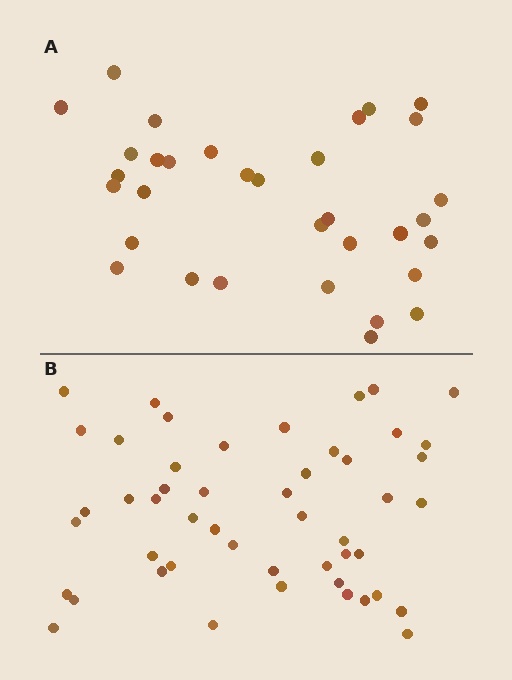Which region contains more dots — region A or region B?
Region B (the bottom region) has more dots.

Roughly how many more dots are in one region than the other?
Region B has approximately 15 more dots than region A.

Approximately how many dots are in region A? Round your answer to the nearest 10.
About 30 dots. (The exact count is 33, which rounds to 30.)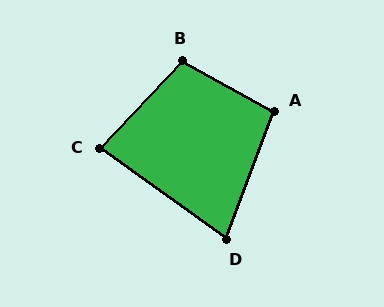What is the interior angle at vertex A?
Approximately 98 degrees (obtuse).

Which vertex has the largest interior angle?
B, at approximately 105 degrees.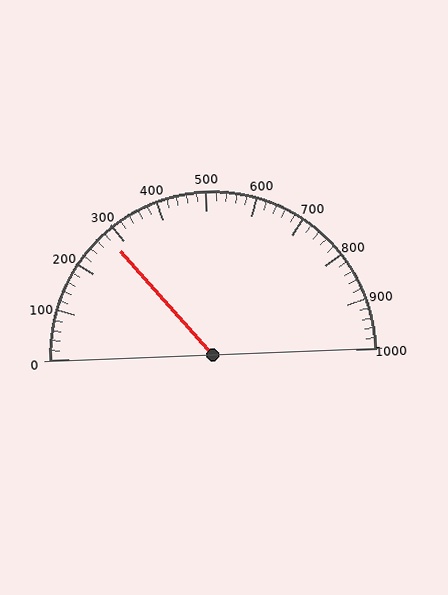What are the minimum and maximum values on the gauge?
The gauge ranges from 0 to 1000.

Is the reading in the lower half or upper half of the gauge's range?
The reading is in the lower half of the range (0 to 1000).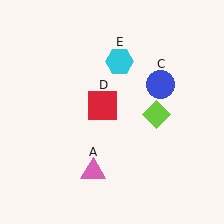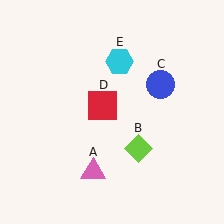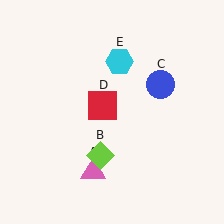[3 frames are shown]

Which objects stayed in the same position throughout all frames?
Pink triangle (object A) and blue circle (object C) and red square (object D) and cyan hexagon (object E) remained stationary.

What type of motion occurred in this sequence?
The lime diamond (object B) rotated clockwise around the center of the scene.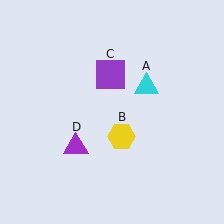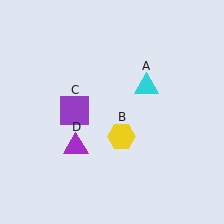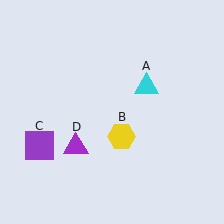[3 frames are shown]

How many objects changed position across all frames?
1 object changed position: purple square (object C).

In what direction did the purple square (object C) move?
The purple square (object C) moved down and to the left.